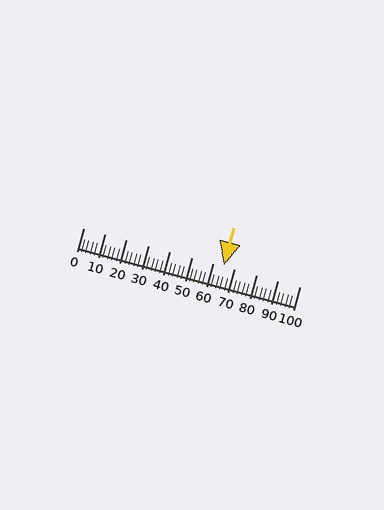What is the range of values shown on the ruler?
The ruler shows values from 0 to 100.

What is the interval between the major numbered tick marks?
The major tick marks are spaced 10 units apart.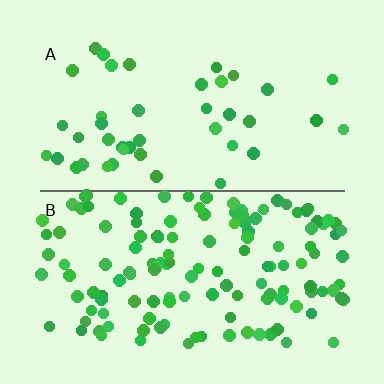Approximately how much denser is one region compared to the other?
Approximately 3.2× — region B over region A.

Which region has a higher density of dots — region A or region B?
B (the bottom).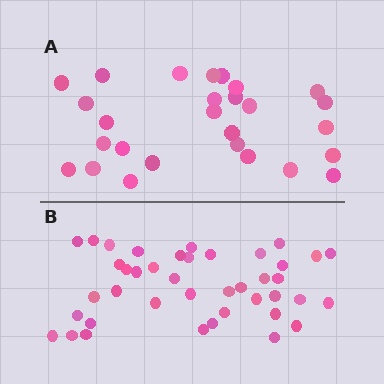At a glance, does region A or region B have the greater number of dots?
Region B (the bottom region) has more dots.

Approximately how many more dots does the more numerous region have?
Region B has approximately 15 more dots than region A.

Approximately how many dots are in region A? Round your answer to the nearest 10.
About 30 dots. (The exact count is 27, which rounds to 30.)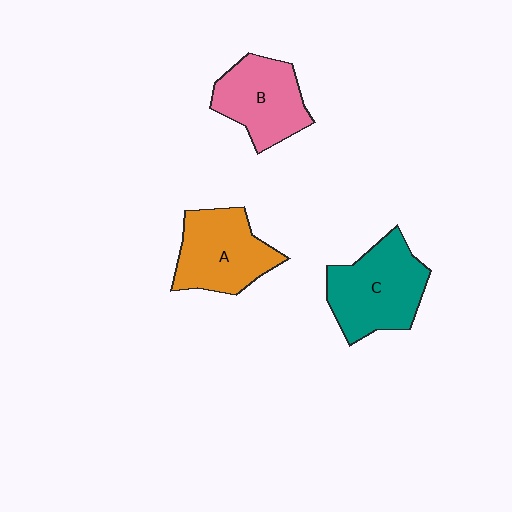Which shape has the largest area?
Shape C (teal).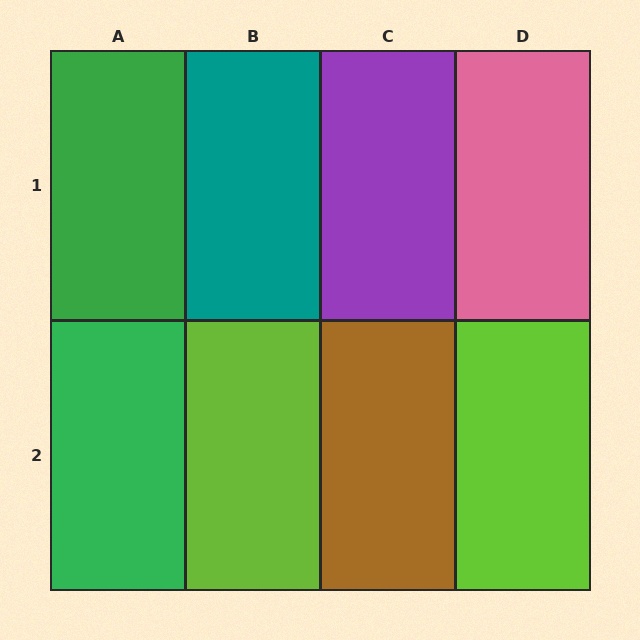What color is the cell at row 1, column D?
Pink.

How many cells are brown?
1 cell is brown.